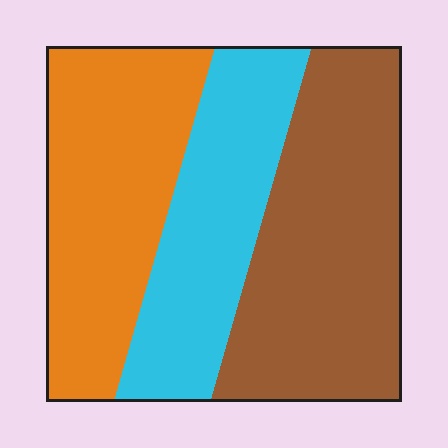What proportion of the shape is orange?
Orange takes up about one third (1/3) of the shape.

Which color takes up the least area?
Cyan, at roughly 25%.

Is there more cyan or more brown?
Brown.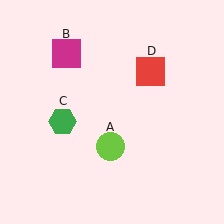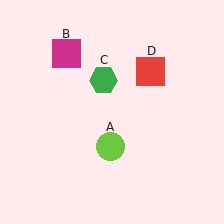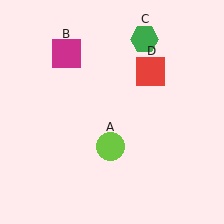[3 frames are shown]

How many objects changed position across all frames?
1 object changed position: green hexagon (object C).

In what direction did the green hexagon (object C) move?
The green hexagon (object C) moved up and to the right.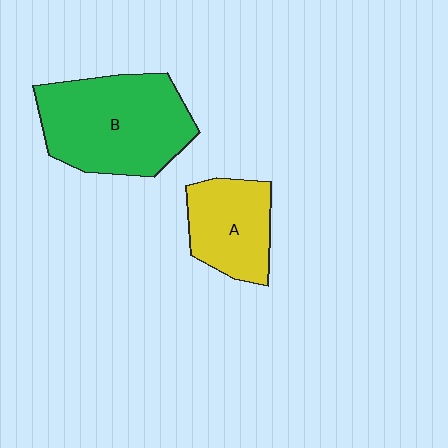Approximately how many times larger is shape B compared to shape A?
Approximately 1.7 times.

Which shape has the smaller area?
Shape A (yellow).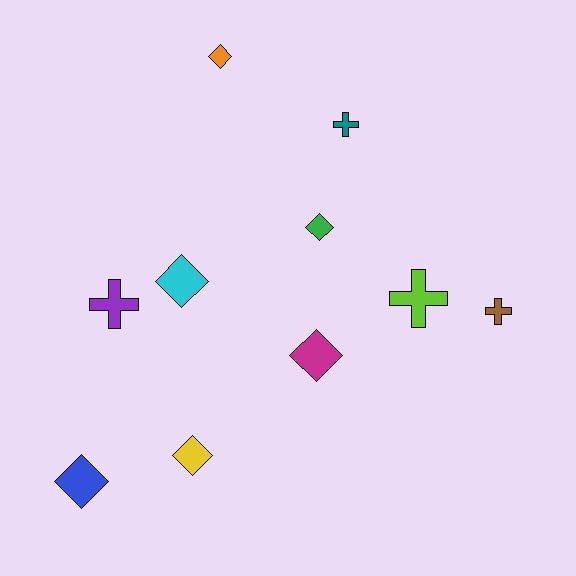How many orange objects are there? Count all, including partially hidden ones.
There is 1 orange object.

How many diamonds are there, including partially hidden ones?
There are 6 diamonds.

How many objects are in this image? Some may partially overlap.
There are 10 objects.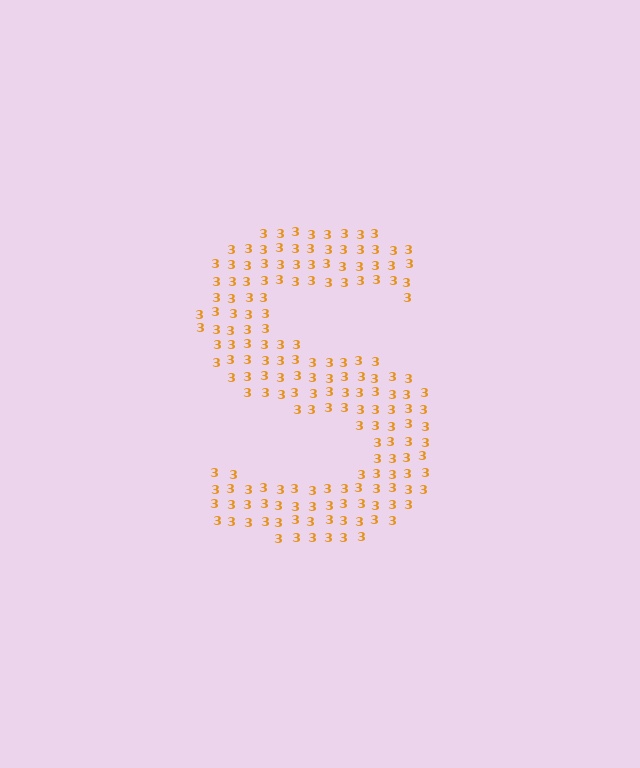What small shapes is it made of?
It is made of small digit 3's.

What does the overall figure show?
The overall figure shows the letter S.